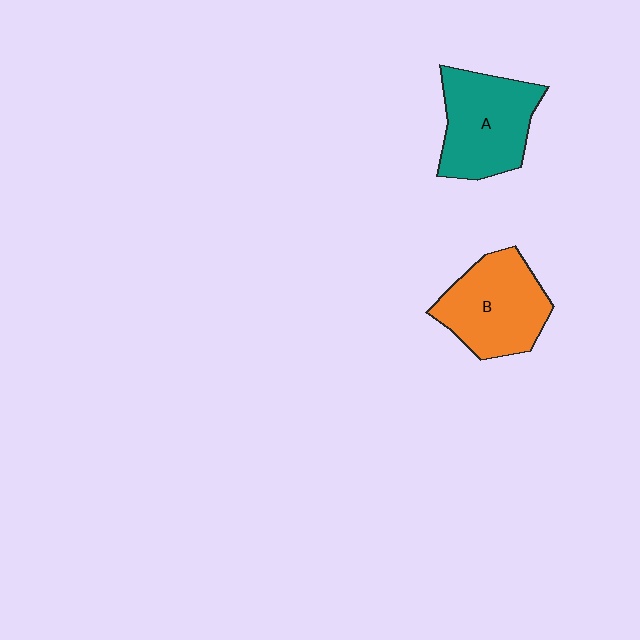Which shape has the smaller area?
Shape B (orange).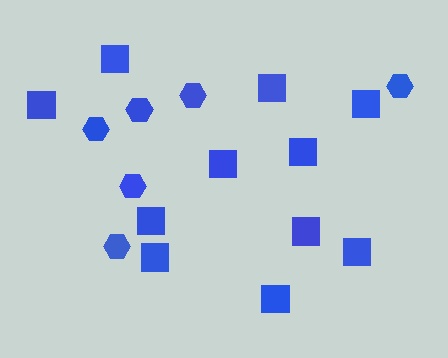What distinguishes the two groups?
There are 2 groups: one group of squares (11) and one group of hexagons (6).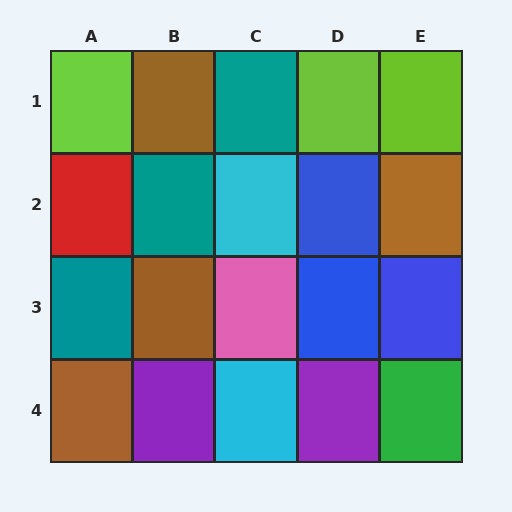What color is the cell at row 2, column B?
Teal.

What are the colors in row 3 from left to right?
Teal, brown, pink, blue, blue.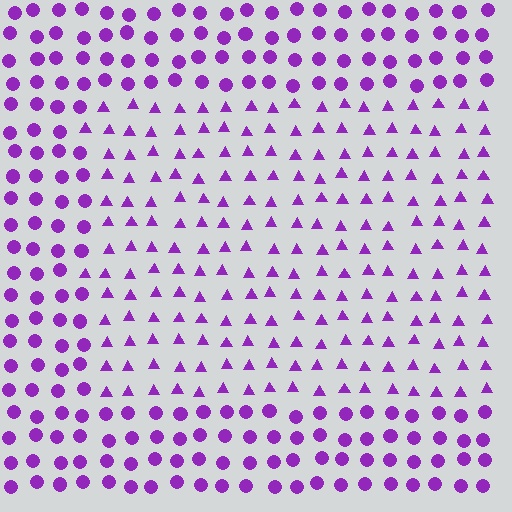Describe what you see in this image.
The image is filled with small purple elements arranged in a uniform grid. A rectangle-shaped region contains triangles, while the surrounding area contains circles. The boundary is defined purely by the change in element shape.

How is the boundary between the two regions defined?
The boundary is defined by a change in element shape: triangles inside vs. circles outside. All elements share the same color and spacing.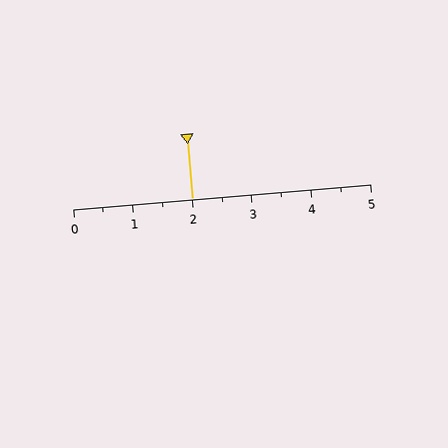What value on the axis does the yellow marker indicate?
The marker indicates approximately 2.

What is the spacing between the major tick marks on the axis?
The major ticks are spaced 1 apart.